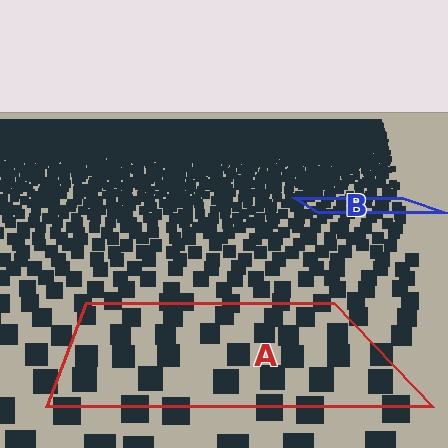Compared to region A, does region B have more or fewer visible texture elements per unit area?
Region B has more texture elements per unit area — they are packed more densely because it is farther away.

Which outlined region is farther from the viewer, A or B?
Region B is farther from the viewer — the texture elements inside it appear smaller and more densely packed.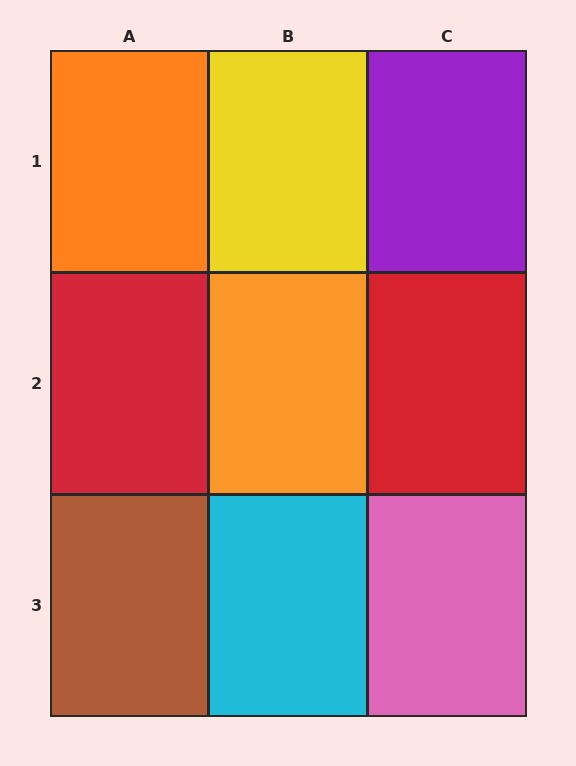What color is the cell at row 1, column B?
Yellow.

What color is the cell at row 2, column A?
Red.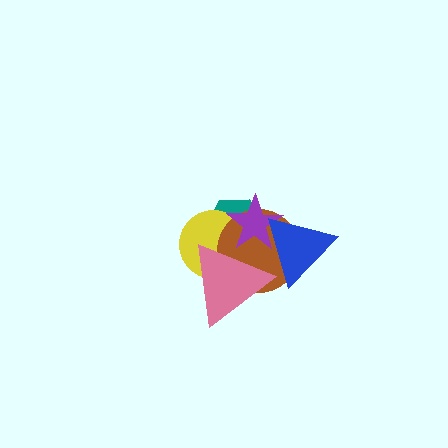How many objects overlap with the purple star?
5 objects overlap with the purple star.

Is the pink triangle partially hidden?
Yes, it is partially covered by another shape.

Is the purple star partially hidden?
Yes, it is partially covered by another shape.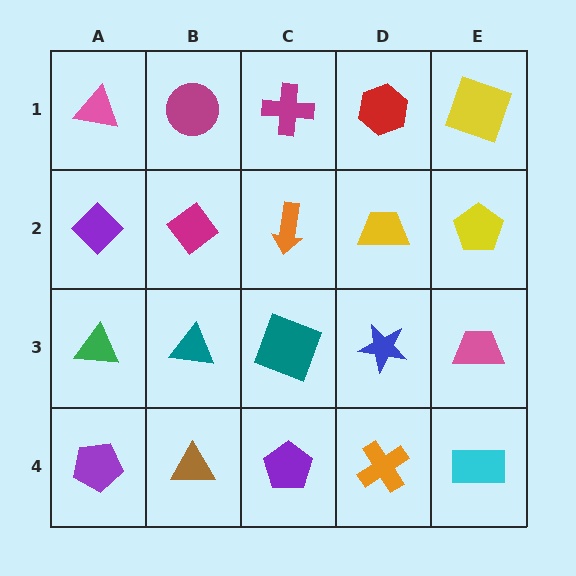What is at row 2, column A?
A purple diamond.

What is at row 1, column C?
A magenta cross.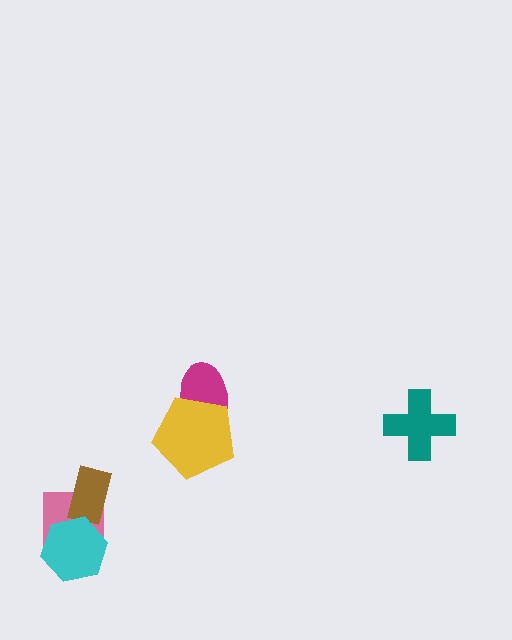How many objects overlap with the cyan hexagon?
1 object overlaps with the cyan hexagon.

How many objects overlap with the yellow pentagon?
1 object overlaps with the yellow pentagon.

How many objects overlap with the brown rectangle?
1 object overlaps with the brown rectangle.